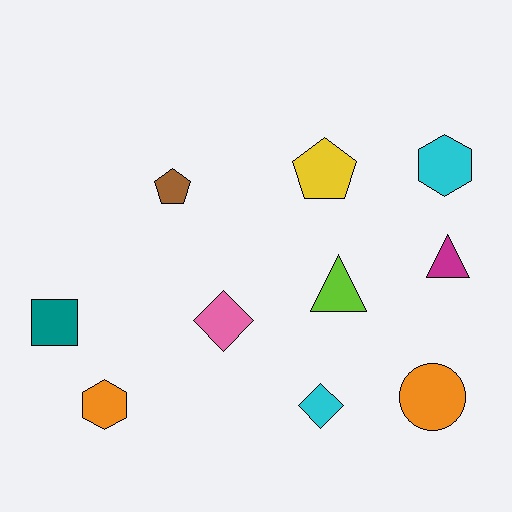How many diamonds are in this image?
There are 2 diamonds.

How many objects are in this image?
There are 10 objects.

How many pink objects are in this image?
There is 1 pink object.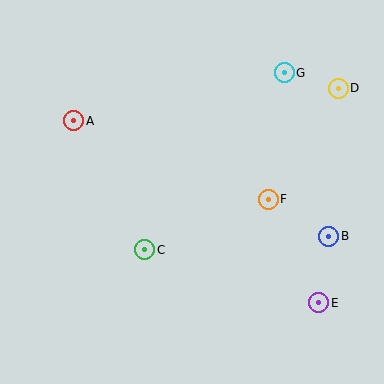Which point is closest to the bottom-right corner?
Point E is closest to the bottom-right corner.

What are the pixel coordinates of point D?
Point D is at (338, 88).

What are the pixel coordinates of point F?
Point F is at (268, 199).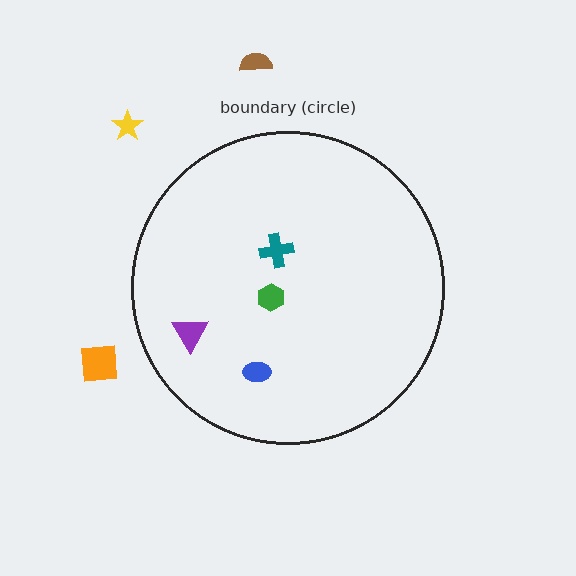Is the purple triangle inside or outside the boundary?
Inside.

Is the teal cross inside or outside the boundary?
Inside.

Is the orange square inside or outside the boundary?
Outside.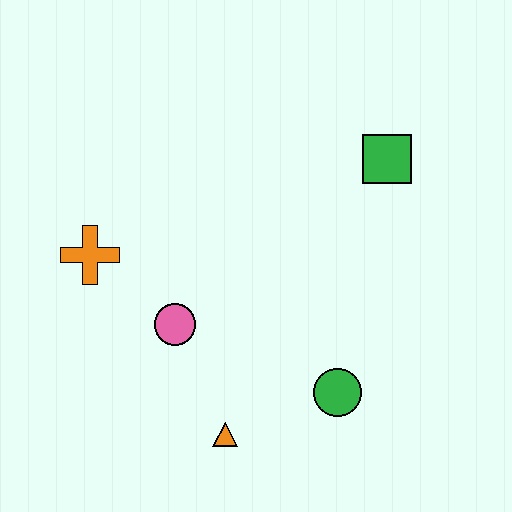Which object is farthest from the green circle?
The orange cross is farthest from the green circle.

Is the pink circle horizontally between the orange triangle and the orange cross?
Yes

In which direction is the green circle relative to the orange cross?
The green circle is to the right of the orange cross.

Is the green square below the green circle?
No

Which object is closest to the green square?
The green circle is closest to the green square.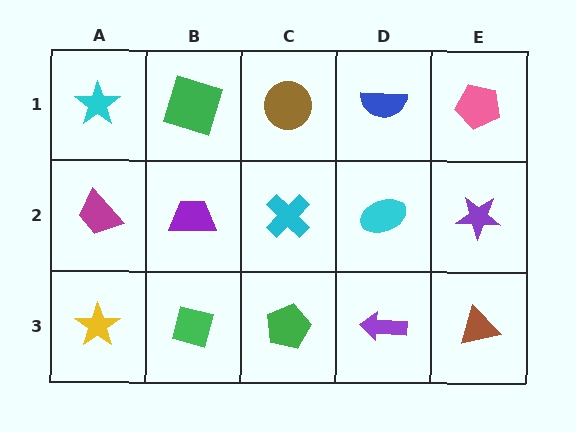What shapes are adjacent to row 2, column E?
A pink pentagon (row 1, column E), a brown triangle (row 3, column E), a cyan ellipse (row 2, column D).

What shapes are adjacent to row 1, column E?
A purple star (row 2, column E), a blue semicircle (row 1, column D).